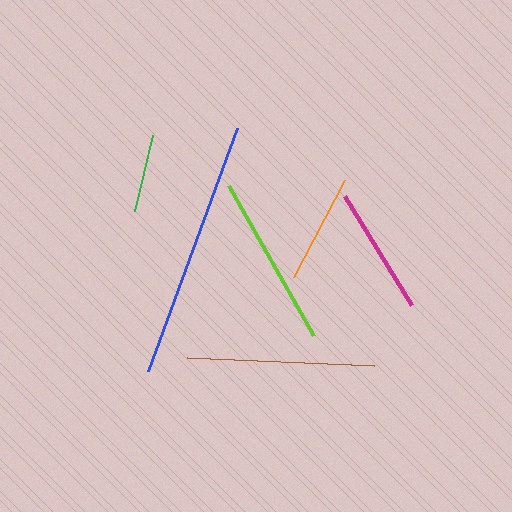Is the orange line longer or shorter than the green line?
The orange line is longer than the green line.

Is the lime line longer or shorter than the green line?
The lime line is longer than the green line.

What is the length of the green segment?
The green segment is approximately 78 pixels long.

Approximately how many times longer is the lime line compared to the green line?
The lime line is approximately 2.2 times the length of the green line.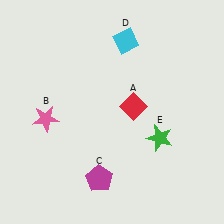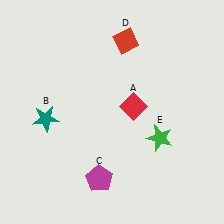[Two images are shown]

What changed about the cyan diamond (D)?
In Image 1, D is cyan. In Image 2, it changed to red.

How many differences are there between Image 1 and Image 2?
There are 2 differences between the two images.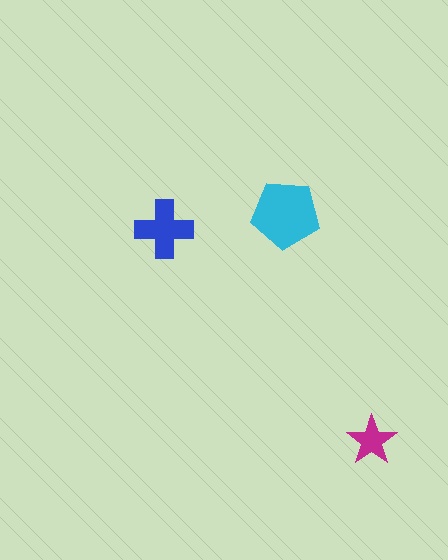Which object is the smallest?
The magenta star.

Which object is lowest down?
The magenta star is bottommost.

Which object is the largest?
The cyan pentagon.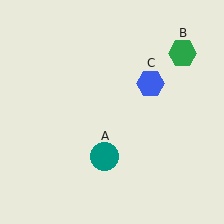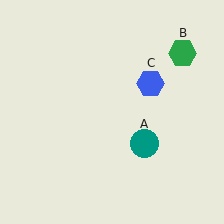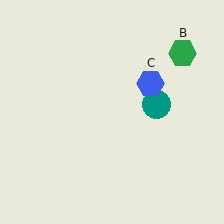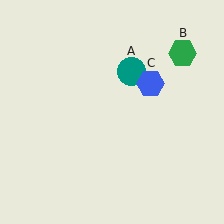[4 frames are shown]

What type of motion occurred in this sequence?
The teal circle (object A) rotated counterclockwise around the center of the scene.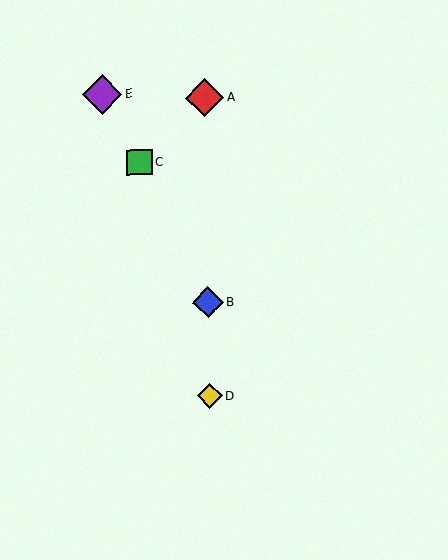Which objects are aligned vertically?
Objects A, B, D are aligned vertically.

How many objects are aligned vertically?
3 objects (A, B, D) are aligned vertically.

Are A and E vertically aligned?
No, A is at x≈205 and E is at x≈102.